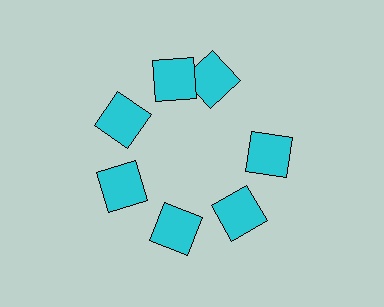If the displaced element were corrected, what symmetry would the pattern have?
It would have 7-fold rotational symmetry — the pattern would map onto itself every 51 degrees.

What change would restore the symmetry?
The symmetry would be restored by rotating it back into even spacing with its neighbors so that all 7 squares sit at equal angles and equal distance from the center.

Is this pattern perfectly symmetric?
No. The 7 cyan squares are arranged in a ring, but one element near the 1 o'clock position is rotated out of alignment along the ring, breaking the 7-fold rotational symmetry.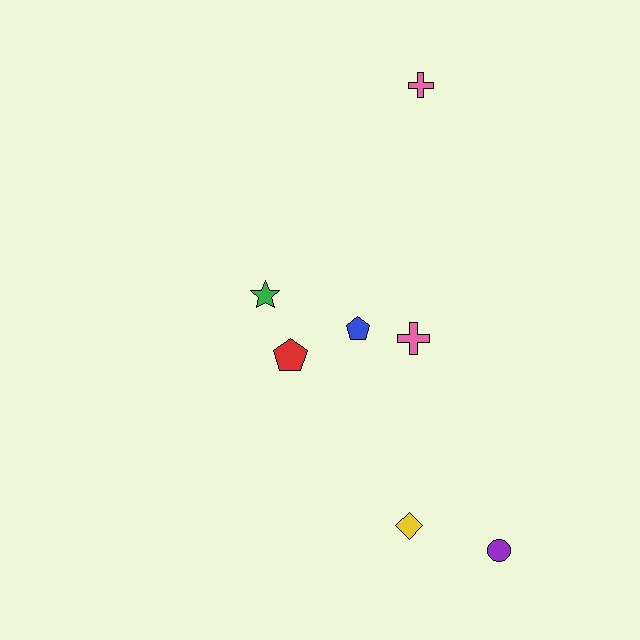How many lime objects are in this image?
There are no lime objects.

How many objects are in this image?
There are 7 objects.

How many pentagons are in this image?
There are 2 pentagons.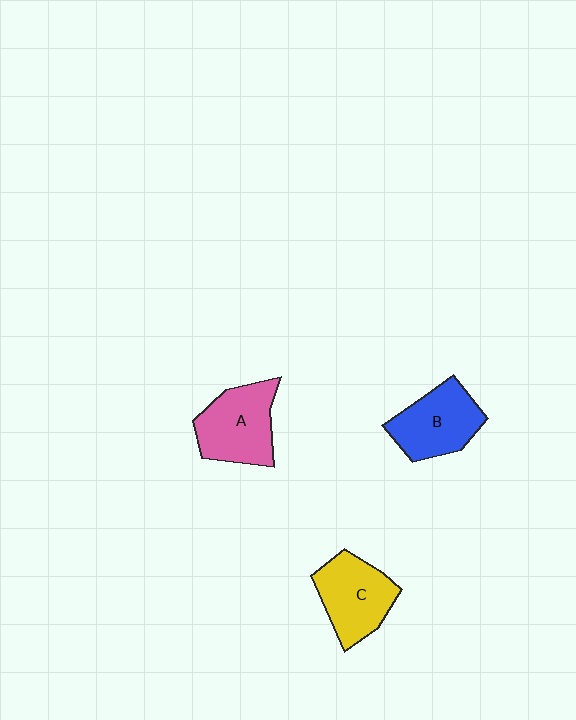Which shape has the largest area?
Shape A (pink).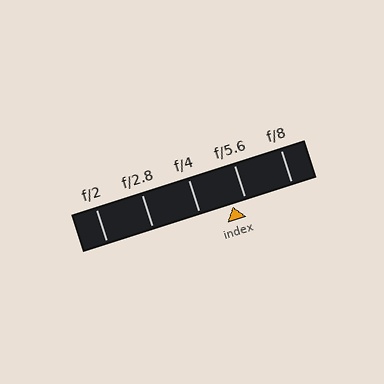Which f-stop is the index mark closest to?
The index mark is closest to f/5.6.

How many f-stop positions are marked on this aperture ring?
There are 5 f-stop positions marked.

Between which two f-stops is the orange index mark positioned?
The index mark is between f/4 and f/5.6.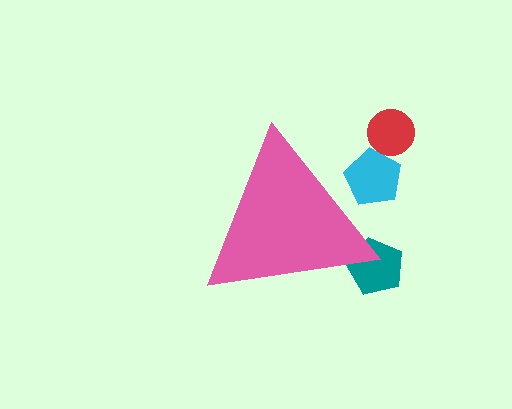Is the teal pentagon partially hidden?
Yes, the teal pentagon is partially hidden behind the pink triangle.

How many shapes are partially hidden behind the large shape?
2 shapes are partially hidden.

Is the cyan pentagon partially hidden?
Yes, the cyan pentagon is partially hidden behind the pink triangle.